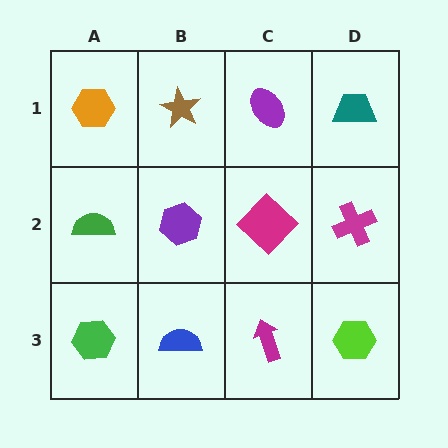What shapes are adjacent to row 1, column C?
A magenta diamond (row 2, column C), a brown star (row 1, column B), a teal trapezoid (row 1, column D).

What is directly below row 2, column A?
A green hexagon.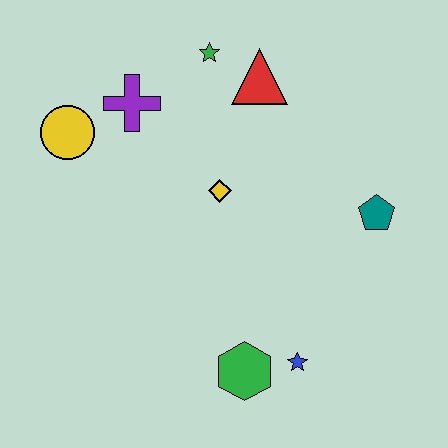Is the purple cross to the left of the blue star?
Yes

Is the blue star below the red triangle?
Yes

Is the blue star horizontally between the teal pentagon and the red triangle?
Yes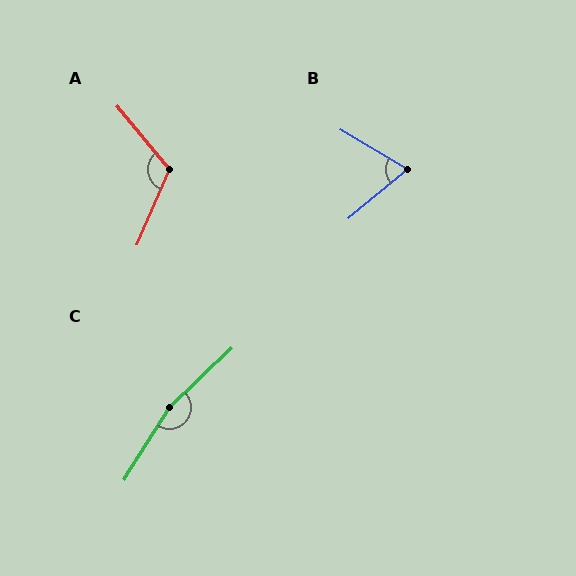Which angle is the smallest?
B, at approximately 71 degrees.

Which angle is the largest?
C, at approximately 166 degrees.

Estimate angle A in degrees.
Approximately 117 degrees.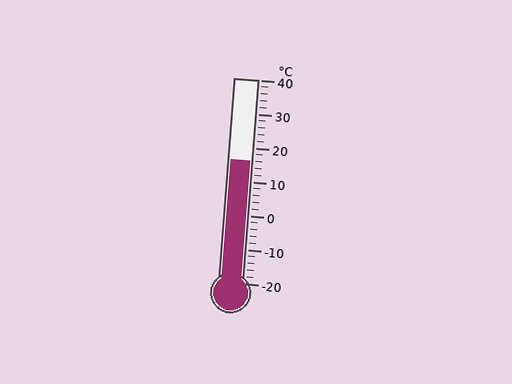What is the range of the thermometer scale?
The thermometer scale ranges from -20°C to 40°C.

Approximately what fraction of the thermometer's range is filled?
The thermometer is filled to approximately 60% of its range.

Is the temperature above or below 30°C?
The temperature is below 30°C.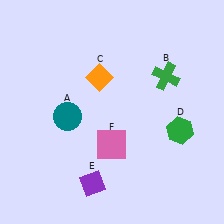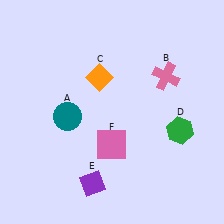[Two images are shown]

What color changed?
The cross (B) changed from green in Image 1 to pink in Image 2.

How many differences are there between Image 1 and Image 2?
There is 1 difference between the two images.